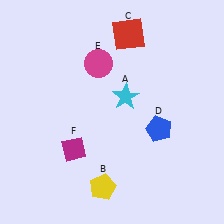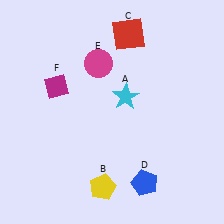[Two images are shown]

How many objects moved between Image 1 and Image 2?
2 objects moved between the two images.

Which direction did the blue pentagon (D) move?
The blue pentagon (D) moved down.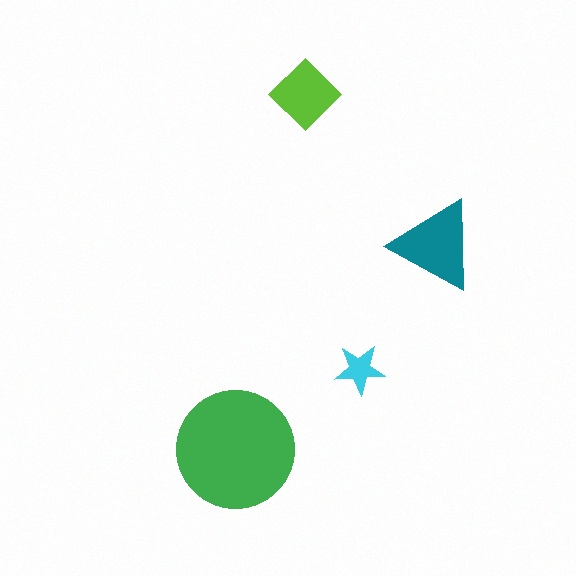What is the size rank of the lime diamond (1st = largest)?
3rd.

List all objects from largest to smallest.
The green circle, the teal triangle, the lime diamond, the cyan star.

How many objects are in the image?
There are 4 objects in the image.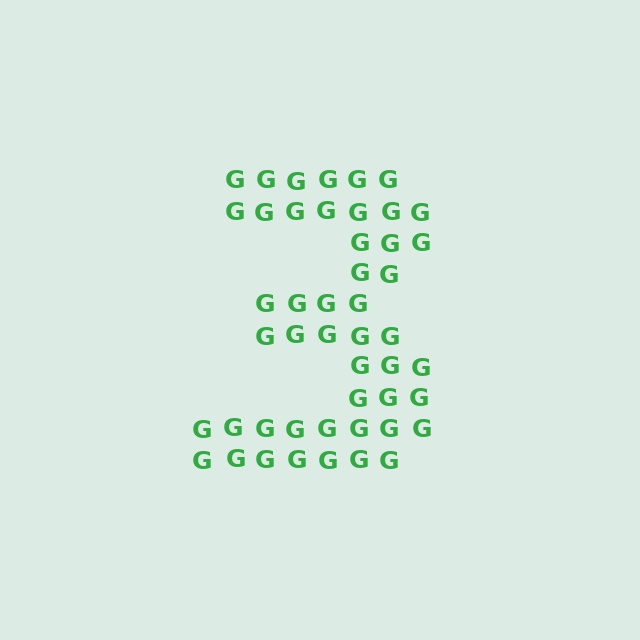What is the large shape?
The large shape is the digit 3.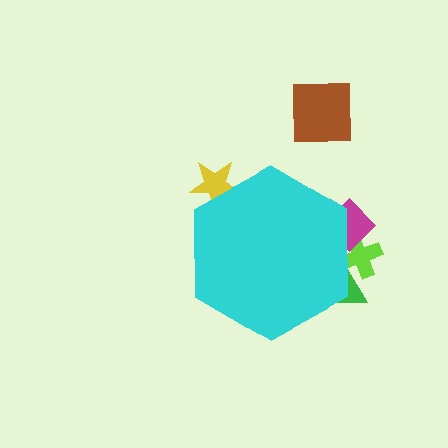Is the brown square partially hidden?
No, the brown square is fully visible.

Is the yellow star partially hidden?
Yes, the yellow star is partially hidden behind the cyan hexagon.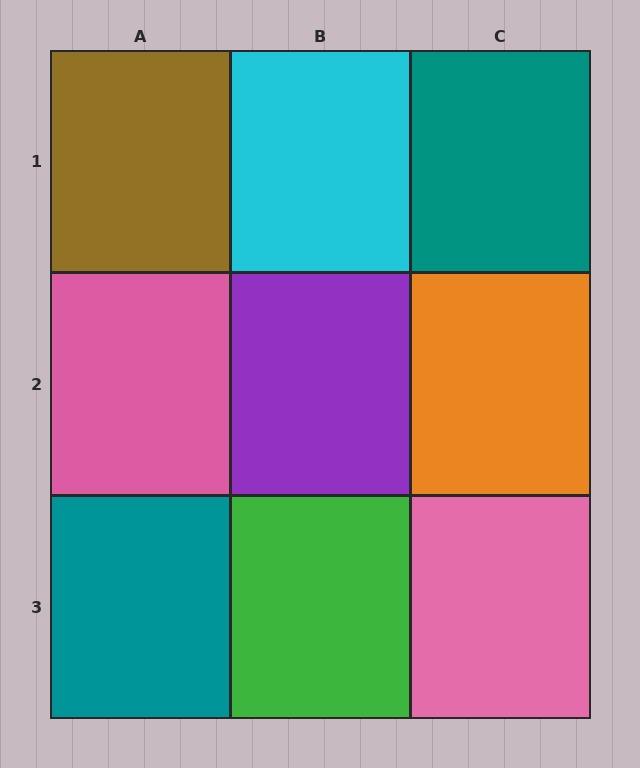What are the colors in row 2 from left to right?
Pink, purple, orange.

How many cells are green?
1 cell is green.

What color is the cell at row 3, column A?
Teal.